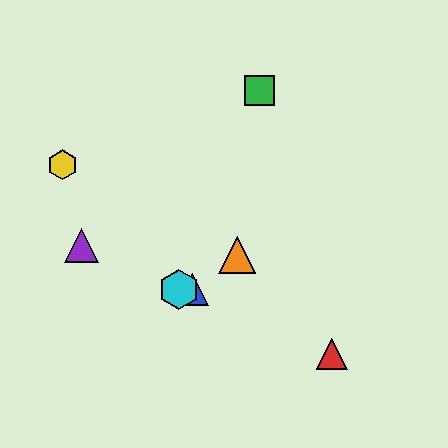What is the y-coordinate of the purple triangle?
The purple triangle is at y≈246.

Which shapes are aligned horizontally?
The blue triangle, the cyan hexagon are aligned horizontally.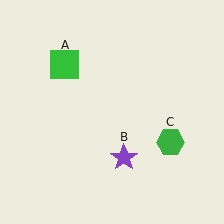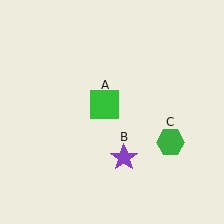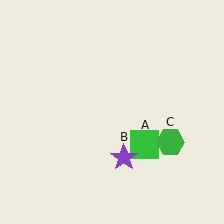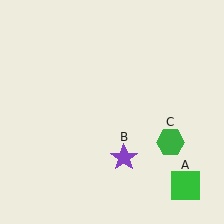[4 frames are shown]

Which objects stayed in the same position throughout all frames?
Purple star (object B) and green hexagon (object C) remained stationary.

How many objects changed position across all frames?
1 object changed position: green square (object A).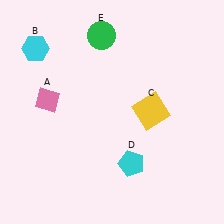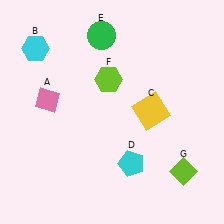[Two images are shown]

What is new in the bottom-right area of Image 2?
A lime diamond (G) was added in the bottom-right area of Image 2.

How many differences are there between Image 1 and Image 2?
There are 2 differences between the two images.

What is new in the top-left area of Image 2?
A lime hexagon (F) was added in the top-left area of Image 2.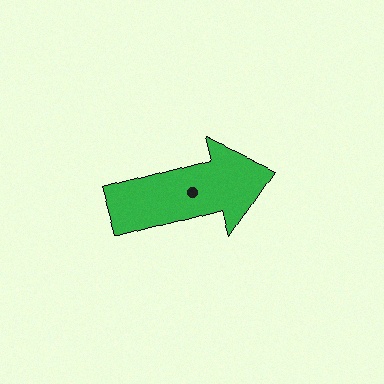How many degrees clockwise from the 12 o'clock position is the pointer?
Approximately 74 degrees.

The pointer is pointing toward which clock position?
Roughly 2 o'clock.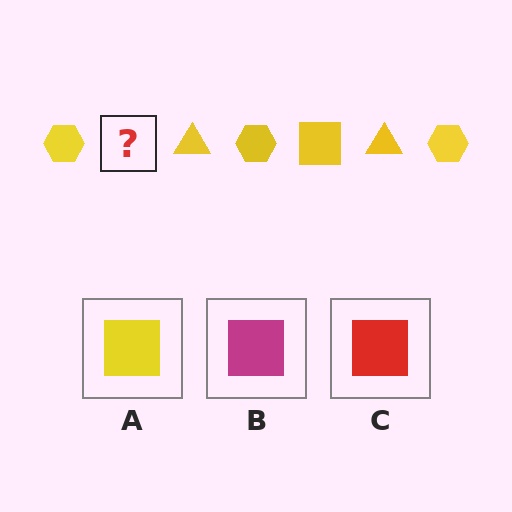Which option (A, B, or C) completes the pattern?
A.